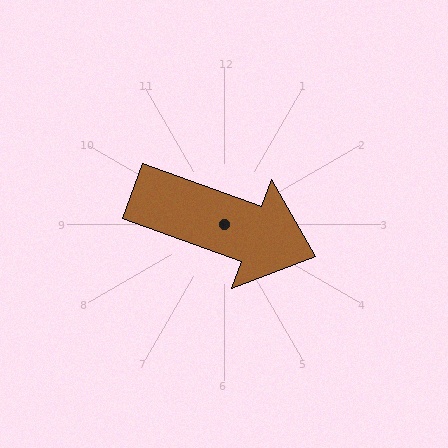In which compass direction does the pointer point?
East.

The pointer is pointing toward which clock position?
Roughly 4 o'clock.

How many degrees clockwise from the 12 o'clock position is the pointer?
Approximately 110 degrees.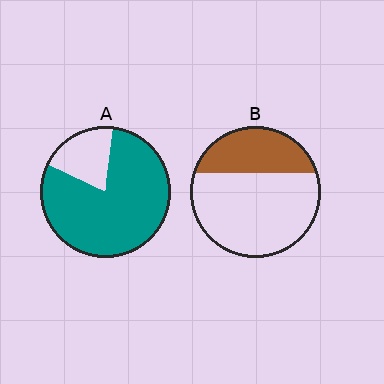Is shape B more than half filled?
No.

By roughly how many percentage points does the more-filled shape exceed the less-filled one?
By roughly 50 percentage points (A over B).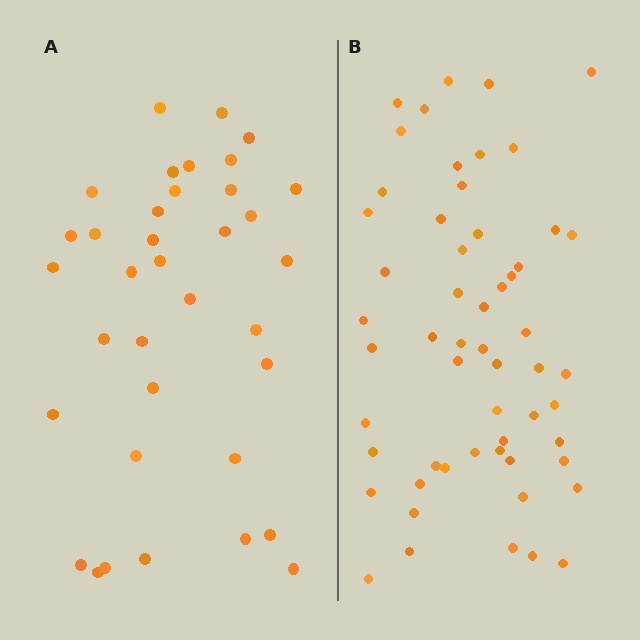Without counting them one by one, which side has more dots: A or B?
Region B (the right region) has more dots.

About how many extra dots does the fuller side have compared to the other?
Region B has approximately 20 more dots than region A.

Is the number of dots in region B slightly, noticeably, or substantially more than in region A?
Region B has substantially more. The ratio is roughly 1.6 to 1.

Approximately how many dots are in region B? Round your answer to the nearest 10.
About 60 dots. (The exact count is 56, which rounds to 60.)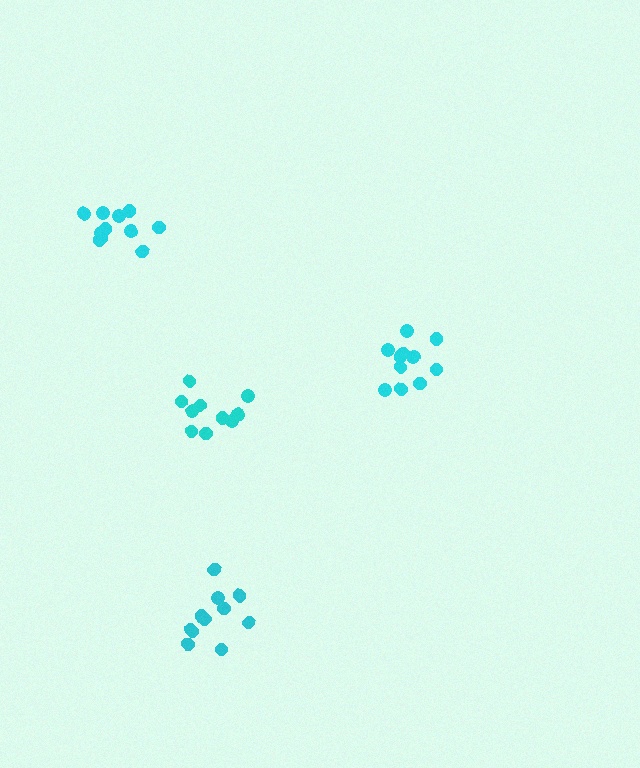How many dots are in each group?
Group 1: 11 dots, Group 2: 11 dots, Group 3: 10 dots, Group 4: 11 dots (43 total).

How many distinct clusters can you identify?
There are 4 distinct clusters.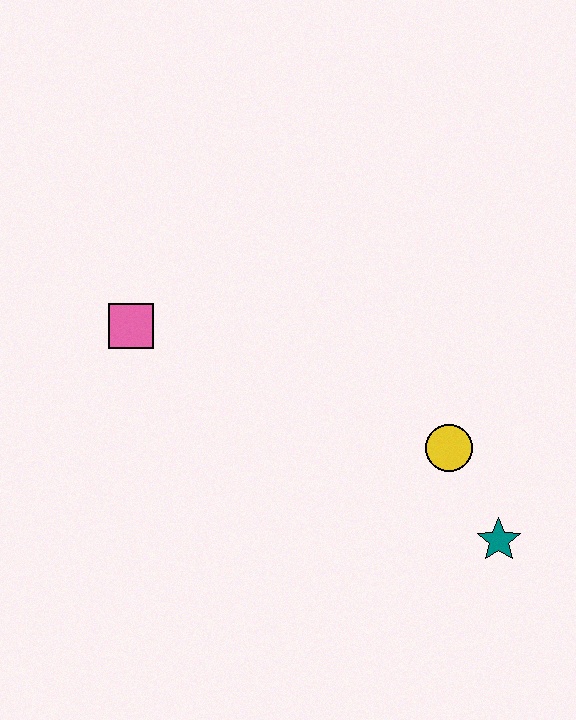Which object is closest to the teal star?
The yellow circle is closest to the teal star.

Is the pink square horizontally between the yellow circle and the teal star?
No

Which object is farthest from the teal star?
The pink square is farthest from the teal star.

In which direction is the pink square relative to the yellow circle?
The pink square is to the left of the yellow circle.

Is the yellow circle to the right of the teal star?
No